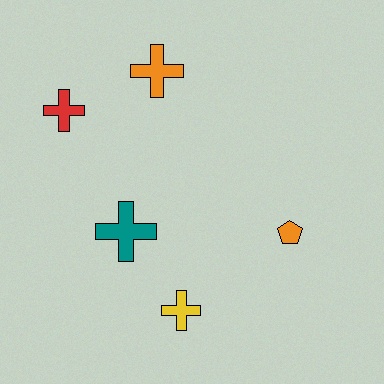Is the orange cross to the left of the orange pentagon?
Yes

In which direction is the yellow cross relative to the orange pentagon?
The yellow cross is to the left of the orange pentagon.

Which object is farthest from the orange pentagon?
The red cross is farthest from the orange pentagon.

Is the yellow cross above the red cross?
No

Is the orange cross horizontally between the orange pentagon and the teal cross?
Yes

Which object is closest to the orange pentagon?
The yellow cross is closest to the orange pentagon.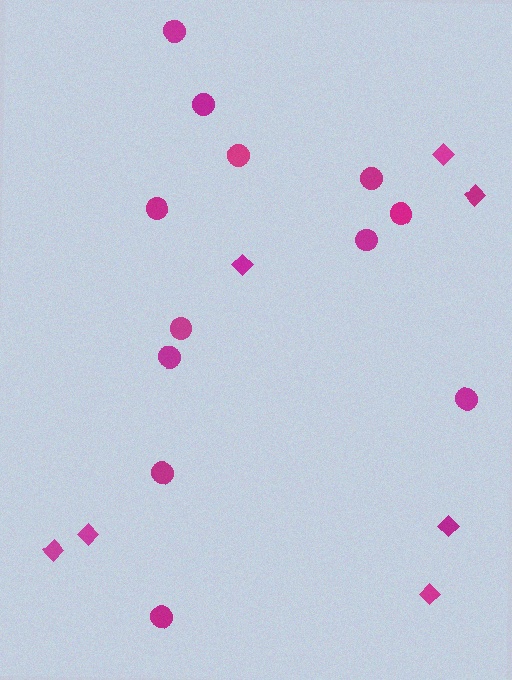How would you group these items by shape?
There are 2 groups: one group of circles (12) and one group of diamonds (7).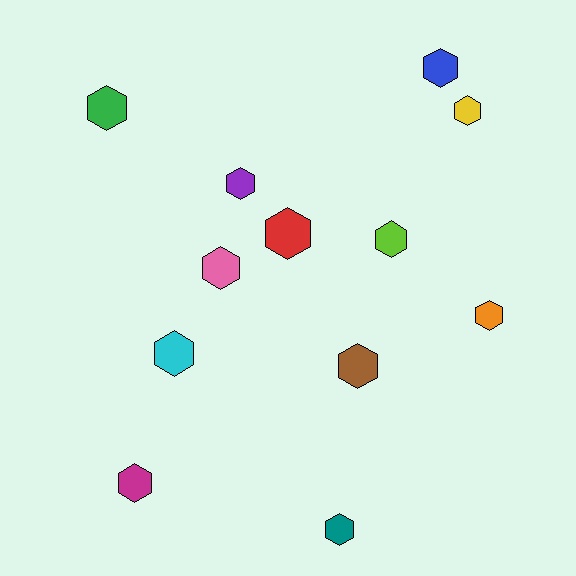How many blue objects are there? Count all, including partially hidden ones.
There is 1 blue object.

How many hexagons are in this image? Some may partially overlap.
There are 12 hexagons.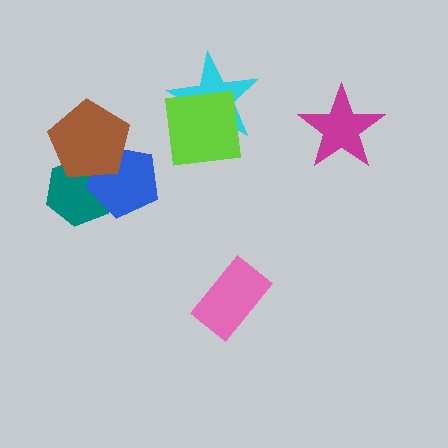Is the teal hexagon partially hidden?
Yes, it is partially covered by another shape.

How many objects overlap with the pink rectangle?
0 objects overlap with the pink rectangle.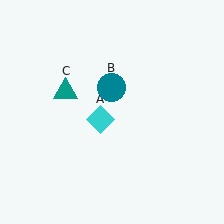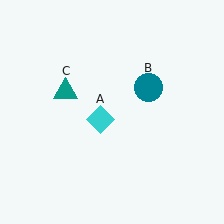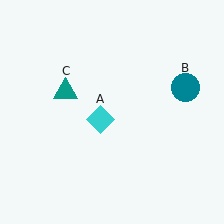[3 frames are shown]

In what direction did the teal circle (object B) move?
The teal circle (object B) moved right.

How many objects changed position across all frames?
1 object changed position: teal circle (object B).